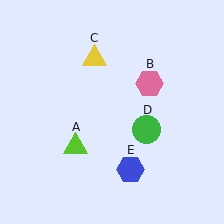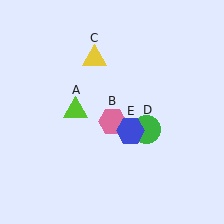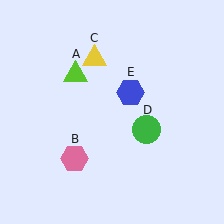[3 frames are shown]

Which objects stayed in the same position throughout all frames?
Yellow triangle (object C) and green circle (object D) remained stationary.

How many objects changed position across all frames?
3 objects changed position: lime triangle (object A), pink hexagon (object B), blue hexagon (object E).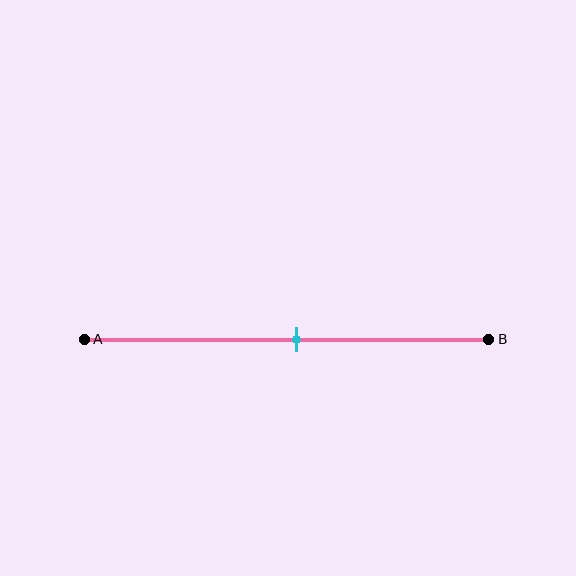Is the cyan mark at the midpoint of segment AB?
Yes, the mark is approximately at the midpoint.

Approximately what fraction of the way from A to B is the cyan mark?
The cyan mark is approximately 50% of the way from A to B.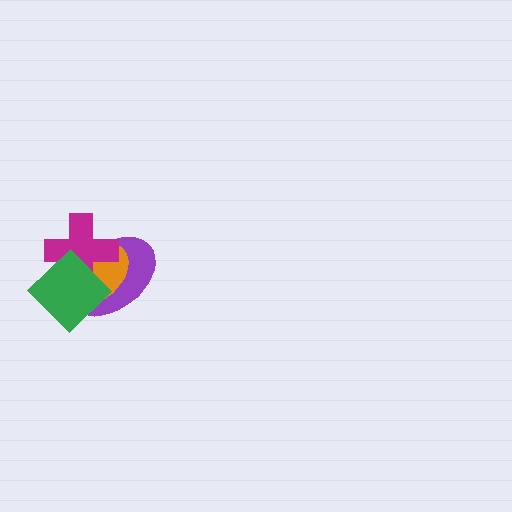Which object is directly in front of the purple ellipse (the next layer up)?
The orange ellipse is directly in front of the purple ellipse.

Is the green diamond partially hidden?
No, no other shape covers it.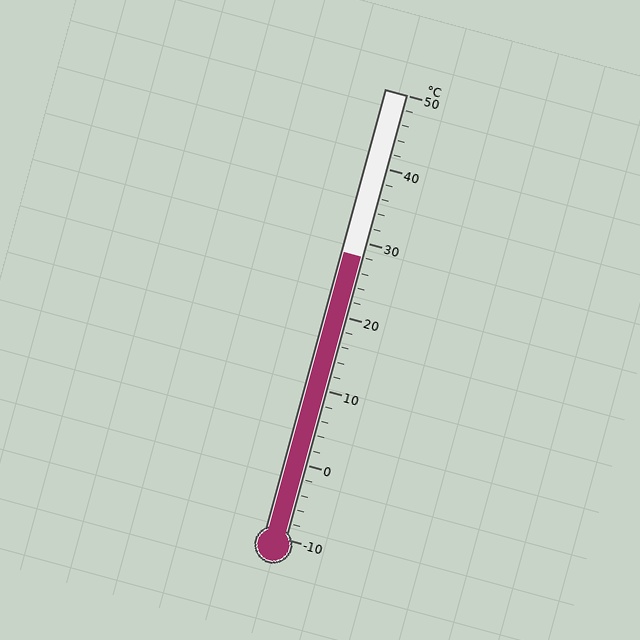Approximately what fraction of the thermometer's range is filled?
The thermometer is filled to approximately 65% of its range.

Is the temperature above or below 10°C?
The temperature is above 10°C.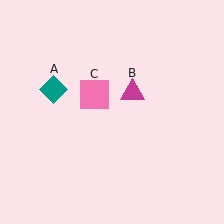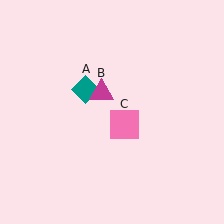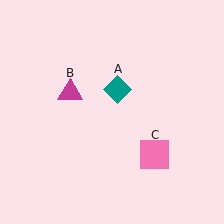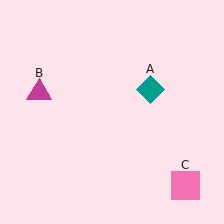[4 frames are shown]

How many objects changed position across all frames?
3 objects changed position: teal diamond (object A), magenta triangle (object B), pink square (object C).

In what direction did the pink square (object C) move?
The pink square (object C) moved down and to the right.